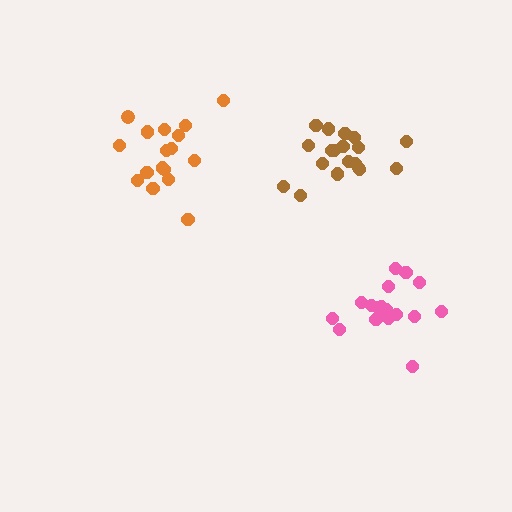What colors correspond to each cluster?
The clusters are colored: orange, pink, brown.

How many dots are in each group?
Group 1: 17 dots, Group 2: 18 dots, Group 3: 19 dots (54 total).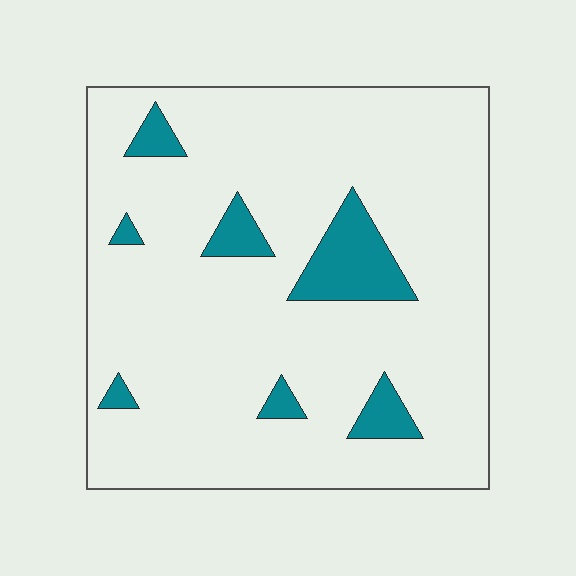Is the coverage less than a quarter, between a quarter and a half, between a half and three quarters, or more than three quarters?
Less than a quarter.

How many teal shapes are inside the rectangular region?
7.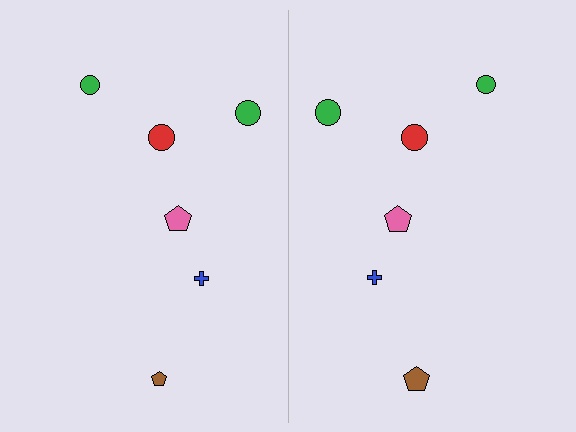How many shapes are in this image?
There are 12 shapes in this image.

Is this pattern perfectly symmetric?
No, the pattern is not perfectly symmetric. The brown pentagon on the right side has a different size than its mirror counterpart.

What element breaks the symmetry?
The brown pentagon on the right side has a different size than its mirror counterpart.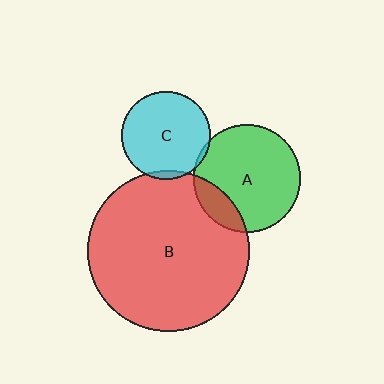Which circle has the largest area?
Circle B (red).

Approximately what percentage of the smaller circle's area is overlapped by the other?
Approximately 5%.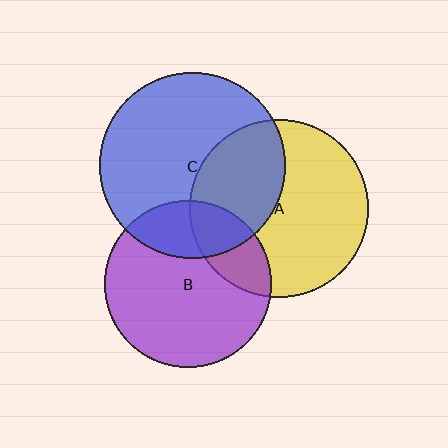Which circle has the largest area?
Circle C (blue).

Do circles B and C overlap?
Yes.